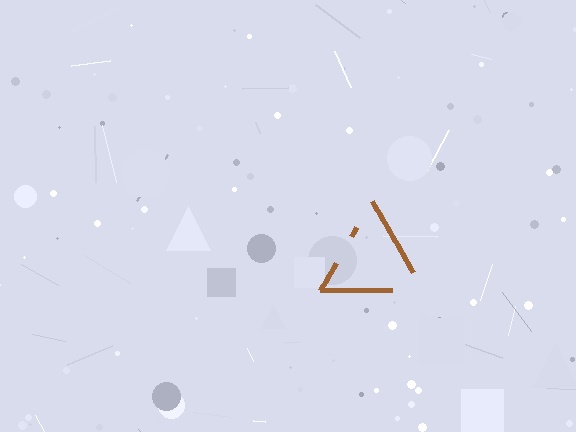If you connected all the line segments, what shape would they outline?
They would outline a triangle.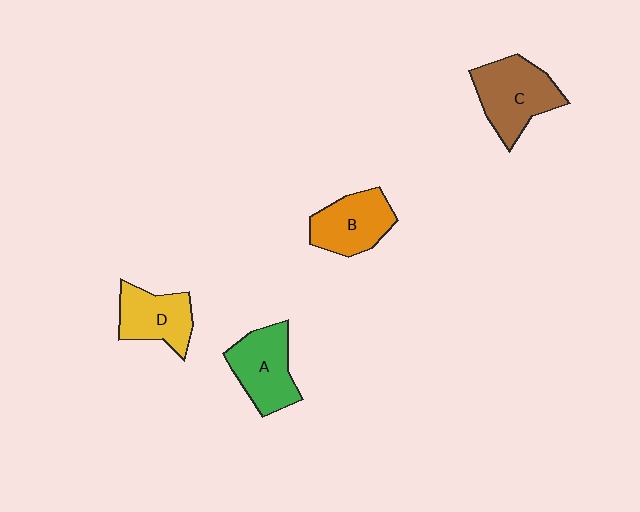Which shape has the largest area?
Shape C (brown).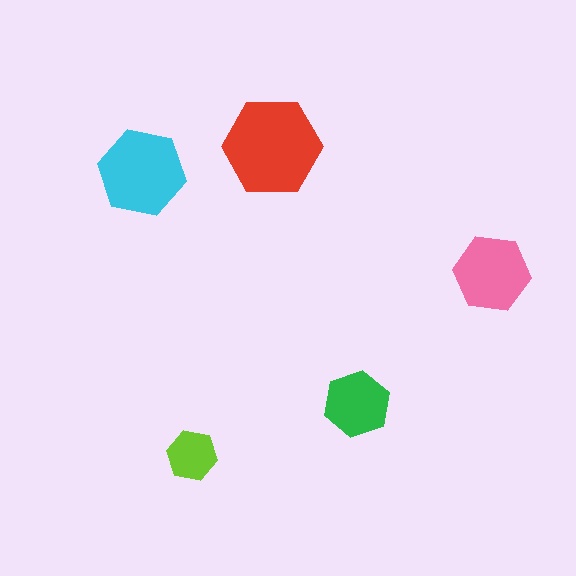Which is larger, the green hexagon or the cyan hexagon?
The cyan one.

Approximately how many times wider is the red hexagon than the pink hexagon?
About 1.5 times wider.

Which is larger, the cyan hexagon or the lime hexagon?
The cyan one.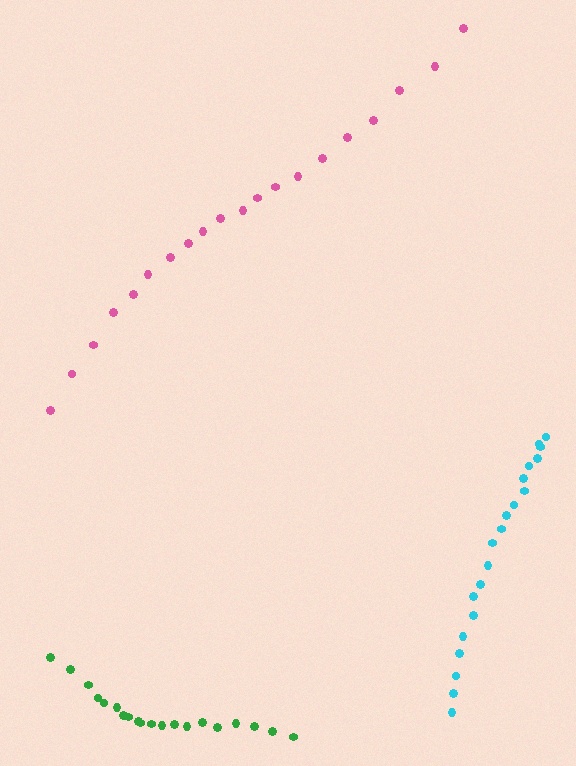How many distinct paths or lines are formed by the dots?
There are 3 distinct paths.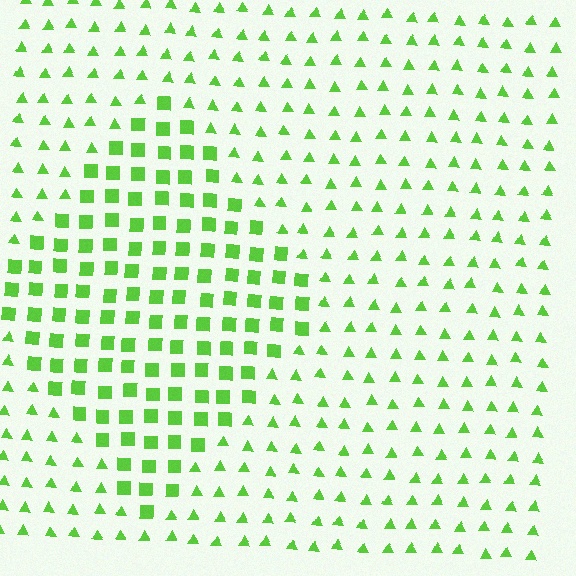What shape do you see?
I see a diamond.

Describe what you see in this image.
The image is filled with small lime elements arranged in a uniform grid. A diamond-shaped region contains squares, while the surrounding area contains triangles. The boundary is defined purely by the change in element shape.